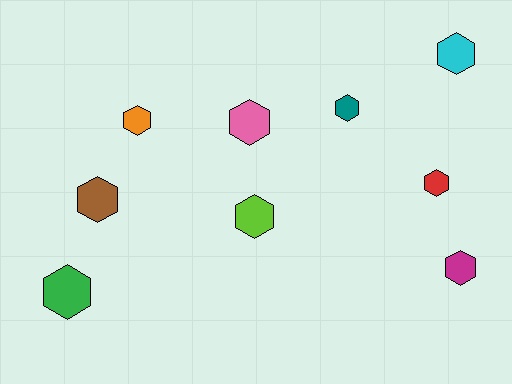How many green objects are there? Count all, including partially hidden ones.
There is 1 green object.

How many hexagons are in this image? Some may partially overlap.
There are 9 hexagons.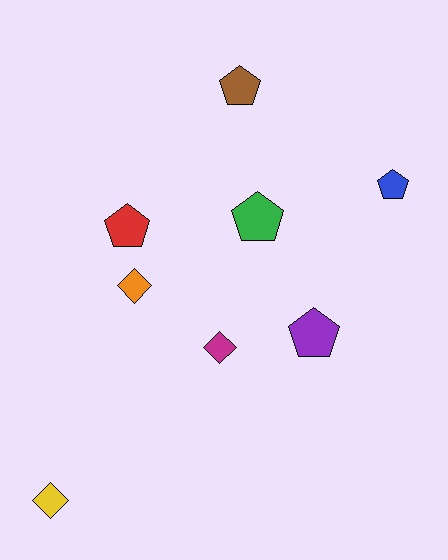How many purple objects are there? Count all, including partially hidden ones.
There is 1 purple object.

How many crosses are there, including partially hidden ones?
There are no crosses.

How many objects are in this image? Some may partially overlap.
There are 8 objects.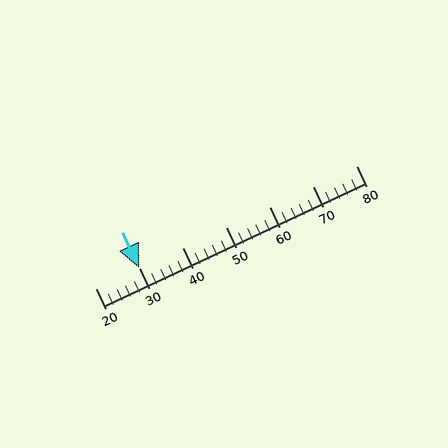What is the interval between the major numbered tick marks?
The major tick marks are spaced 10 units apart.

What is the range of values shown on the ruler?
The ruler shows values from 20 to 80.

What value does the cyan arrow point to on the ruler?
The cyan arrow points to approximately 30.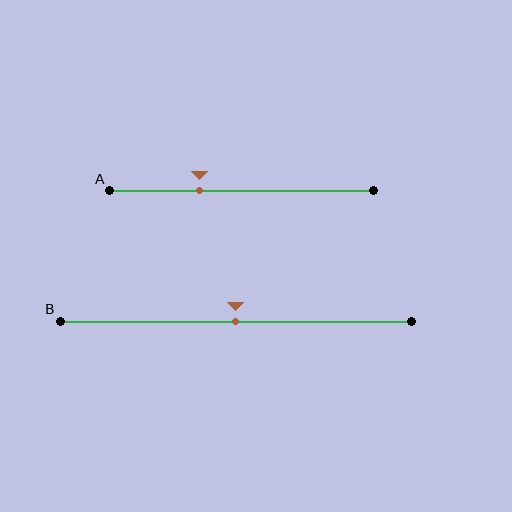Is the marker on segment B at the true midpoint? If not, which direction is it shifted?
Yes, the marker on segment B is at the true midpoint.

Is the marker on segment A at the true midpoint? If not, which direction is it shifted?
No, the marker on segment A is shifted to the left by about 16% of the segment length.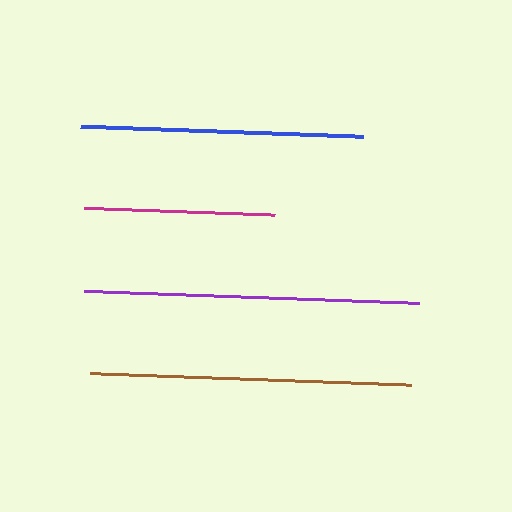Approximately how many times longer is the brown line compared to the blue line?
The brown line is approximately 1.1 times the length of the blue line.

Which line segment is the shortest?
The magenta line is the shortest at approximately 191 pixels.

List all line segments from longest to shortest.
From longest to shortest: purple, brown, blue, magenta.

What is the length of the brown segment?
The brown segment is approximately 322 pixels long.